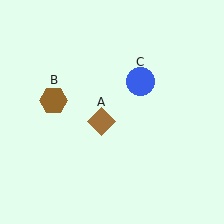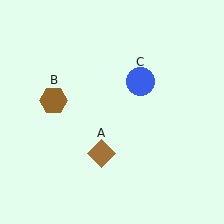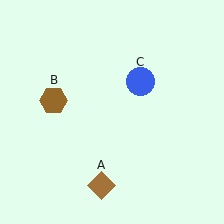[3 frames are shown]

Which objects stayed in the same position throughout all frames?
Brown hexagon (object B) and blue circle (object C) remained stationary.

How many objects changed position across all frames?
1 object changed position: brown diamond (object A).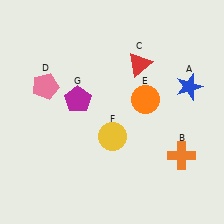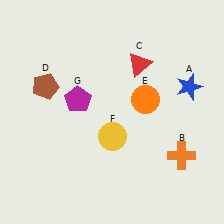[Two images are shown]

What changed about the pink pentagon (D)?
In Image 1, D is pink. In Image 2, it changed to brown.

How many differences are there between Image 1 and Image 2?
There is 1 difference between the two images.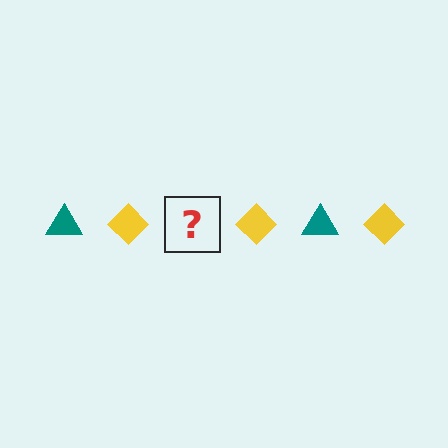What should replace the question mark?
The question mark should be replaced with a teal triangle.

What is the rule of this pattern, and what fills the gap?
The rule is that the pattern alternates between teal triangle and yellow diamond. The gap should be filled with a teal triangle.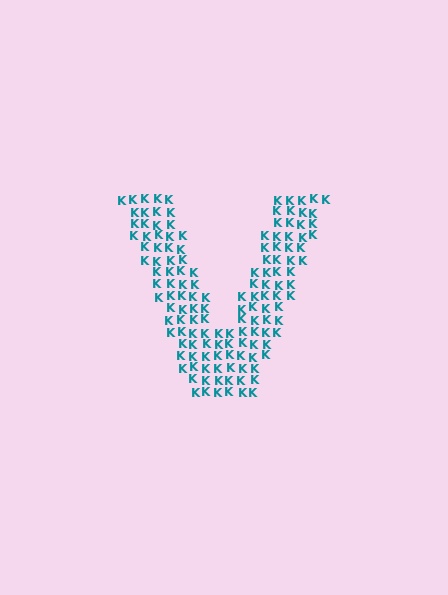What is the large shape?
The large shape is the letter V.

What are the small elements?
The small elements are letter K's.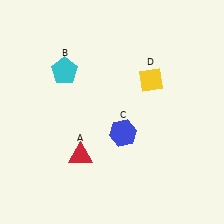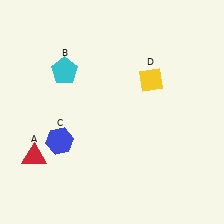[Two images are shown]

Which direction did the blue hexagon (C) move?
The blue hexagon (C) moved left.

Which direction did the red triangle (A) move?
The red triangle (A) moved left.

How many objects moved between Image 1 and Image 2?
2 objects moved between the two images.